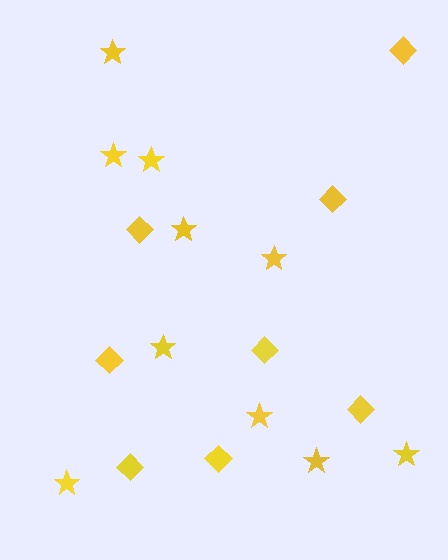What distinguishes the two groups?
There are 2 groups: one group of stars (10) and one group of diamonds (8).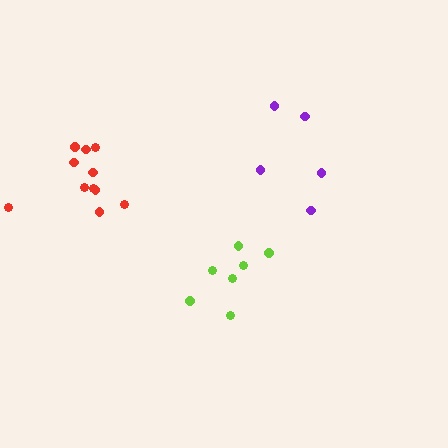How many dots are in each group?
Group 1: 7 dots, Group 2: 5 dots, Group 3: 11 dots (23 total).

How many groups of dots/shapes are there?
There are 3 groups.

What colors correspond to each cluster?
The clusters are colored: lime, purple, red.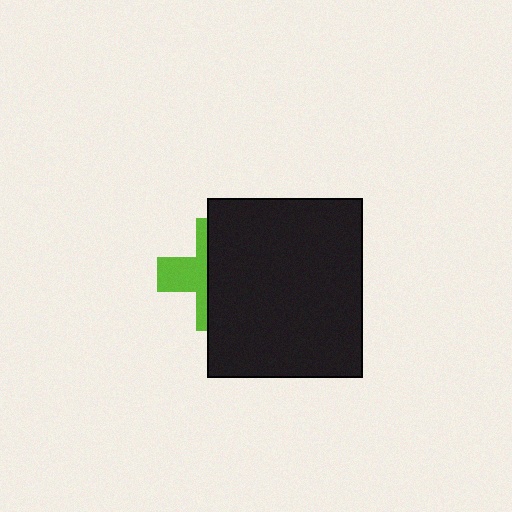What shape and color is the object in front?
The object in front is a black rectangle.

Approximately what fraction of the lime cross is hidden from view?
Roughly 59% of the lime cross is hidden behind the black rectangle.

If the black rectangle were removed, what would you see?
You would see the complete lime cross.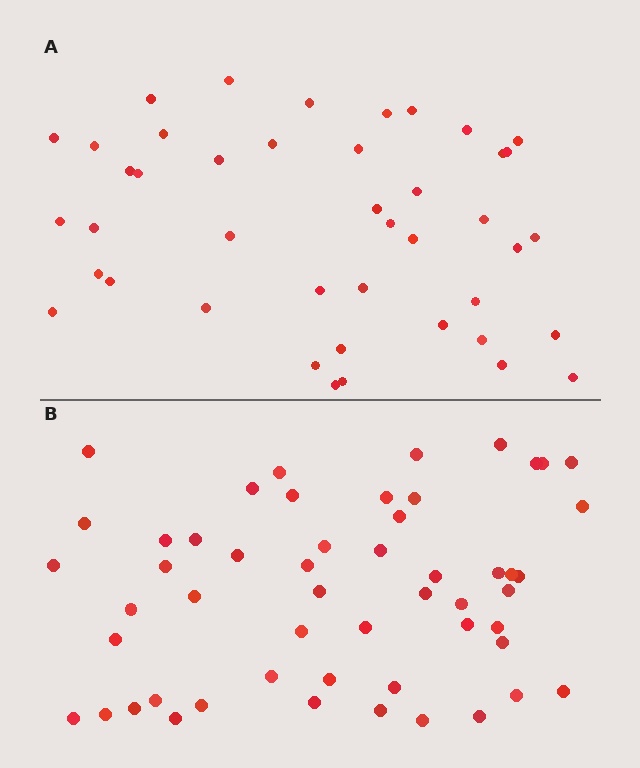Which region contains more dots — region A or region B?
Region B (the bottom region) has more dots.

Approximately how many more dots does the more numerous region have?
Region B has roughly 10 or so more dots than region A.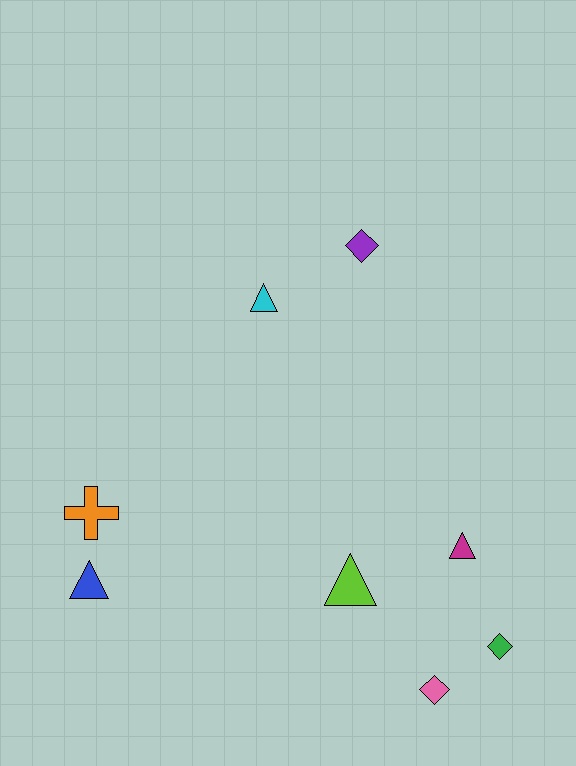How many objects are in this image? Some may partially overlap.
There are 8 objects.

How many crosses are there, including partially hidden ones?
There is 1 cross.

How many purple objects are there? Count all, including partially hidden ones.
There is 1 purple object.